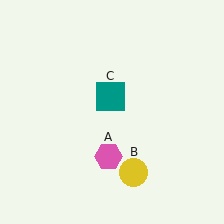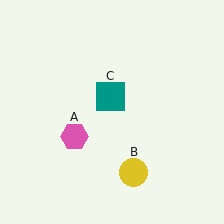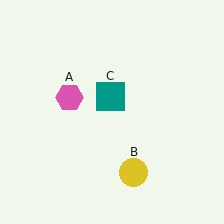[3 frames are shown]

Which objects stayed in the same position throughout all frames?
Yellow circle (object B) and teal square (object C) remained stationary.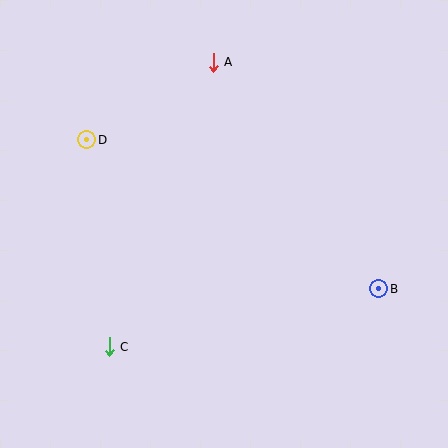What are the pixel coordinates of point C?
Point C is at (109, 347).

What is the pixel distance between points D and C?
The distance between D and C is 208 pixels.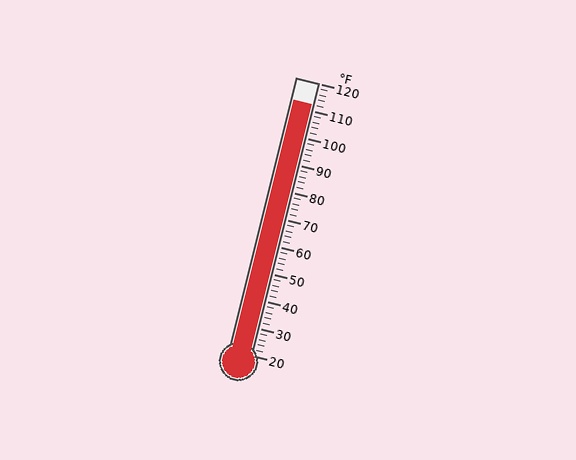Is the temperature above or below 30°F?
The temperature is above 30°F.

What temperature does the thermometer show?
The thermometer shows approximately 112°F.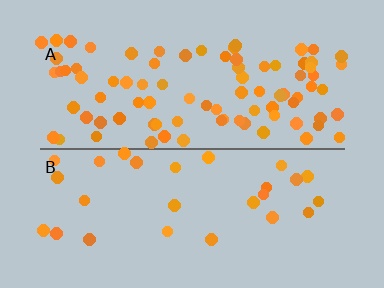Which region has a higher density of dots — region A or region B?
A (the top).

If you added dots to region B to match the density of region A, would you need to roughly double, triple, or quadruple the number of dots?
Approximately triple.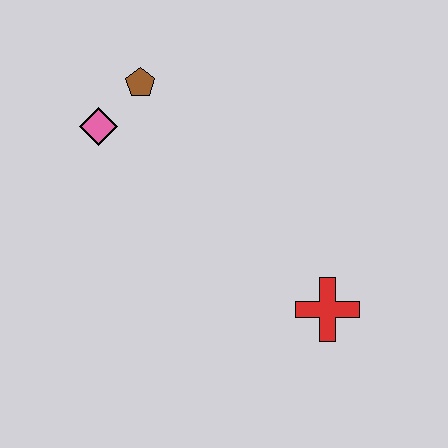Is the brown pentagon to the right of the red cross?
No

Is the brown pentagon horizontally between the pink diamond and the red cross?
Yes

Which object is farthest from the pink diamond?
The red cross is farthest from the pink diamond.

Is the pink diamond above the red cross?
Yes